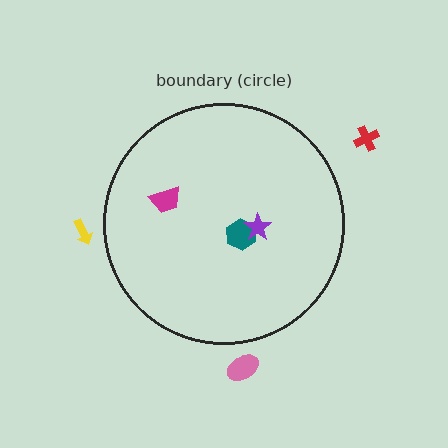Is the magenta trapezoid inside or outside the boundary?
Inside.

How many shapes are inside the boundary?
3 inside, 3 outside.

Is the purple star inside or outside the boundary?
Inside.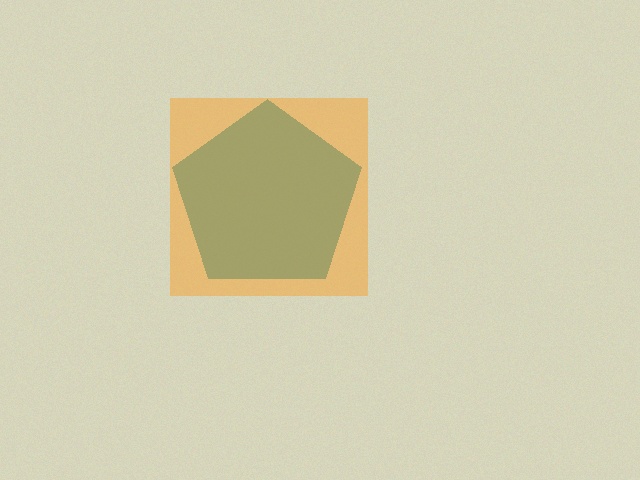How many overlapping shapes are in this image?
There are 2 overlapping shapes in the image.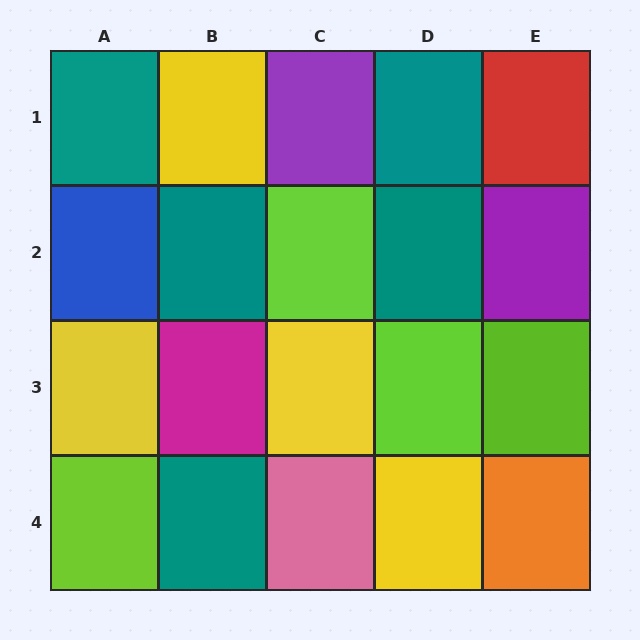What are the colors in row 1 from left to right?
Teal, yellow, purple, teal, red.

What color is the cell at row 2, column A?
Blue.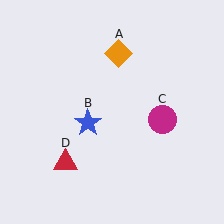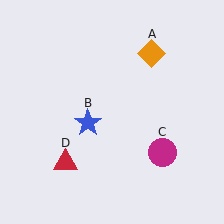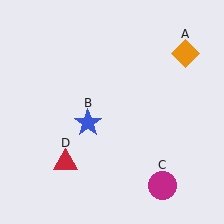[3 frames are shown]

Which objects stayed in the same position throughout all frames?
Blue star (object B) and red triangle (object D) remained stationary.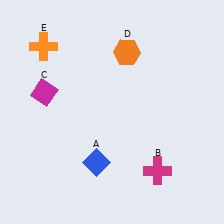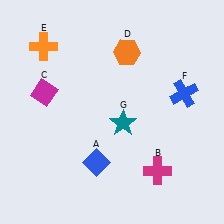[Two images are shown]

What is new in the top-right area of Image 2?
A blue cross (F) was added in the top-right area of Image 2.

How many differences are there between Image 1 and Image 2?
There are 2 differences between the two images.